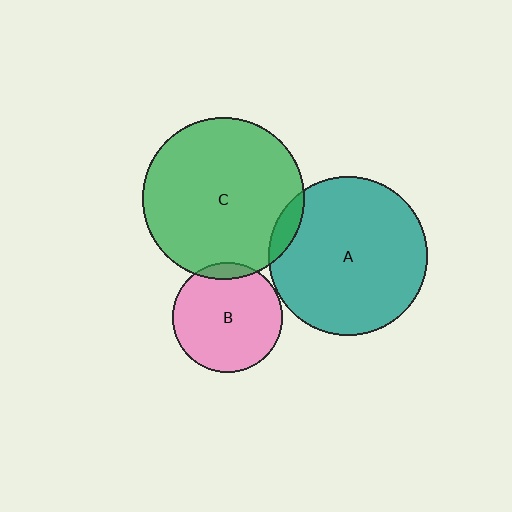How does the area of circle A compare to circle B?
Approximately 2.1 times.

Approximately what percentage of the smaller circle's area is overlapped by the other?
Approximately 5%.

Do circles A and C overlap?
Yes.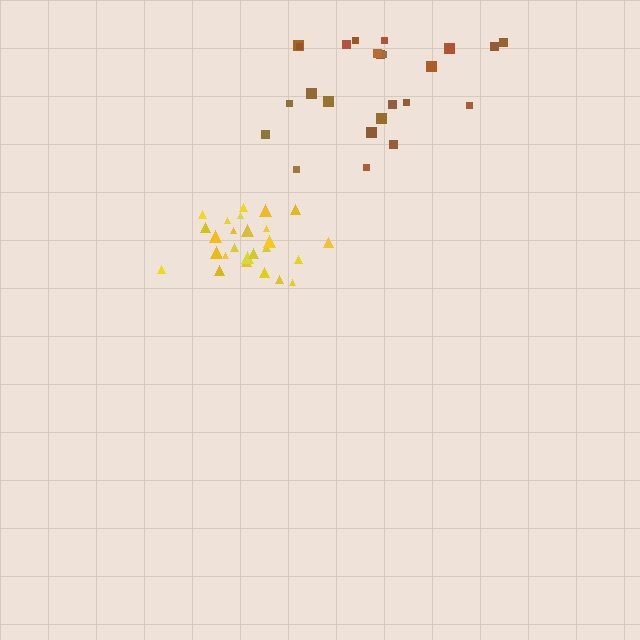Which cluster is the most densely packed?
Yellow.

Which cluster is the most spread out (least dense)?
Brown.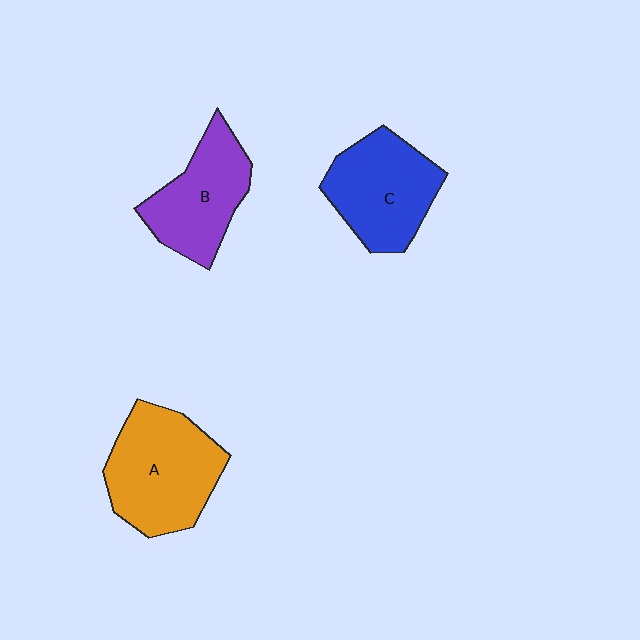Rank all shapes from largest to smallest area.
From largest to smallest: A (orange), C (blue), B (purple).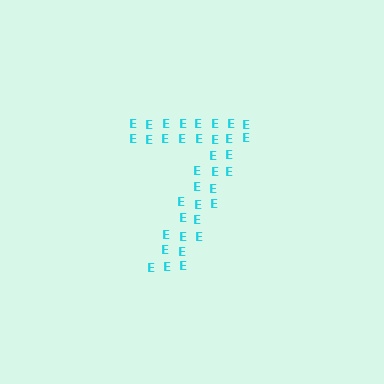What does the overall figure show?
The overall figure shows the digit 7.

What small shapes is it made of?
It is made of small letter E's.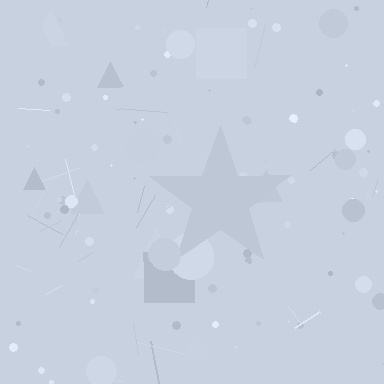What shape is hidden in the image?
A star is hidden in the image.